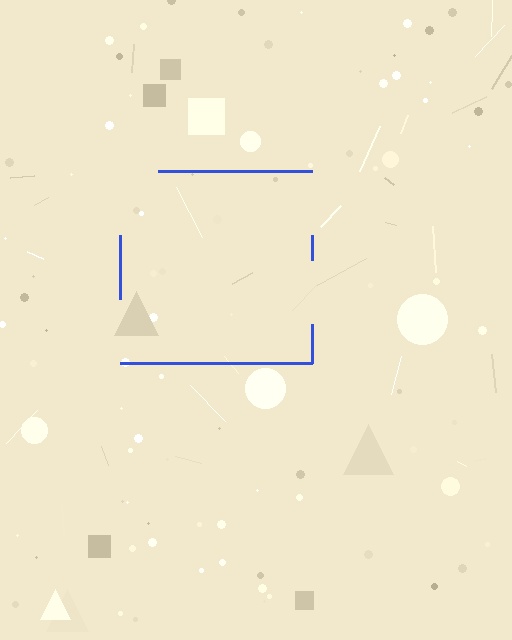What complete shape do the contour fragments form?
The contour fragments form a square.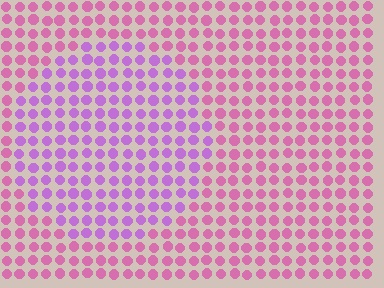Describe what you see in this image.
The image is filled with small pink elements in a uniform arrangement. A circle-shaped region is visible where the elements are tinted to a slightly different hue, forming a subtle color boundary.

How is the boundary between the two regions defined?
The boundary is defined purely by a slight shift in hue (about 37 degrees). Spacing, size, and orientation are identical on both sides.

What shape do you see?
I see a circle.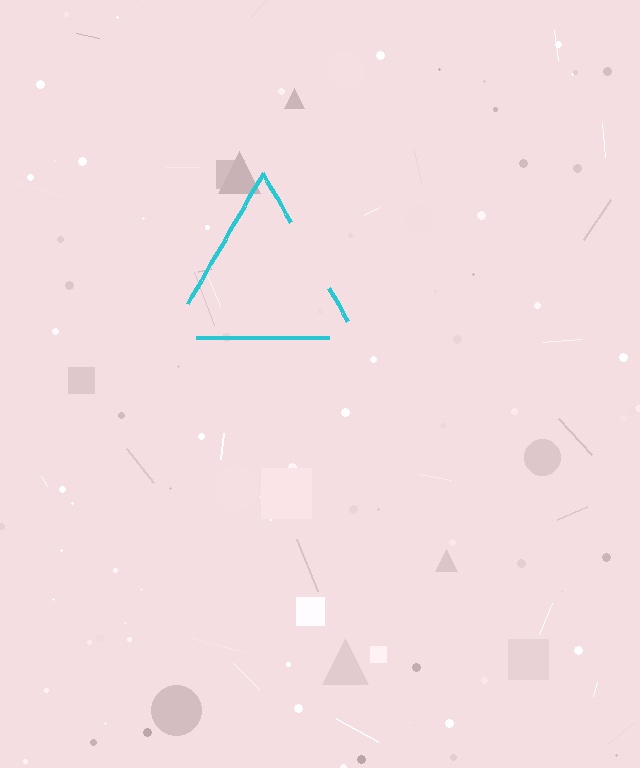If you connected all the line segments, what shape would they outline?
They would outline a triangle.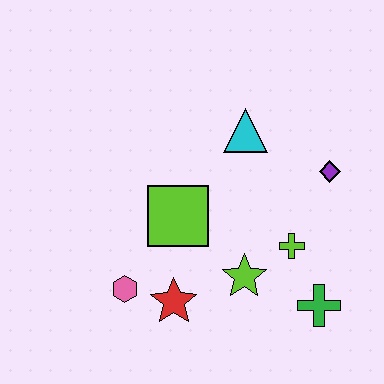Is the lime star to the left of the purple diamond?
Yes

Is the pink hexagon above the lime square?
No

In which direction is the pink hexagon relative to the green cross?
The pink hexagon is to the left of the green cross.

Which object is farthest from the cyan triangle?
The pink hexagon is farthest from the cyan triangle.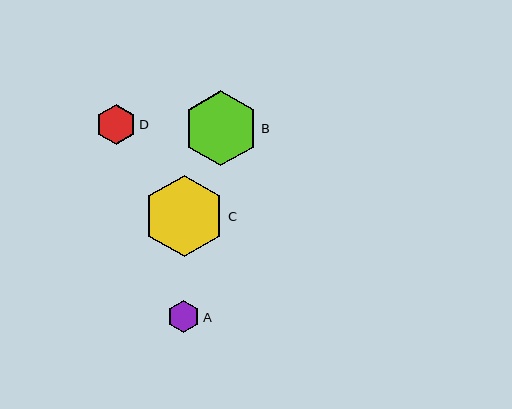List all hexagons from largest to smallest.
From largest to smallest: C, B, D, A.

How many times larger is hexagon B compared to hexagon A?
Hexagon B is approximately 2.4 times the size of hexagon A.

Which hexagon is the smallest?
Hexagon A is the smallest with a size of approximately 32 pixels.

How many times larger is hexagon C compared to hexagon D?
Hexagon C is approximately 2.0 times the size of hexagon D.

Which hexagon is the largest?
Hexagon C is the largest with a size of approximately 82 pixels.